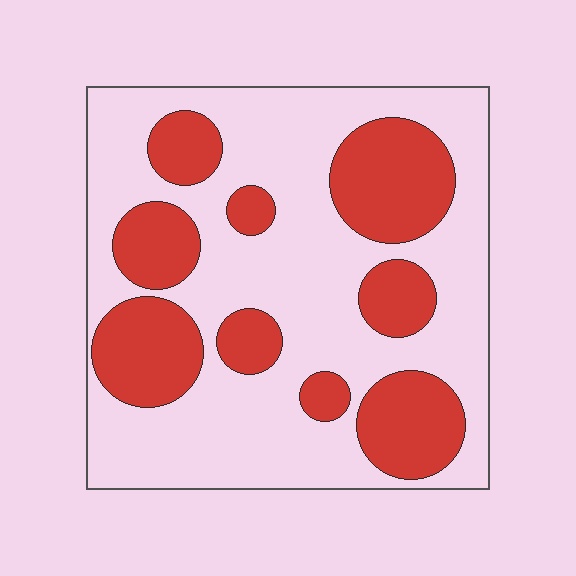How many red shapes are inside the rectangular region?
9.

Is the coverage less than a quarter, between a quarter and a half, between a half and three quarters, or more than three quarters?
Between a quarter and a half.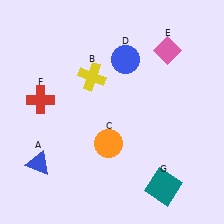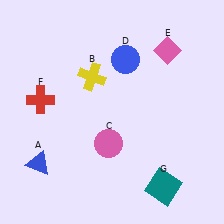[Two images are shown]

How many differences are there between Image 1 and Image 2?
There is 1 difference between the two images.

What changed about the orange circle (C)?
In Image 1, C is orange. In Image 2, it changed to pink.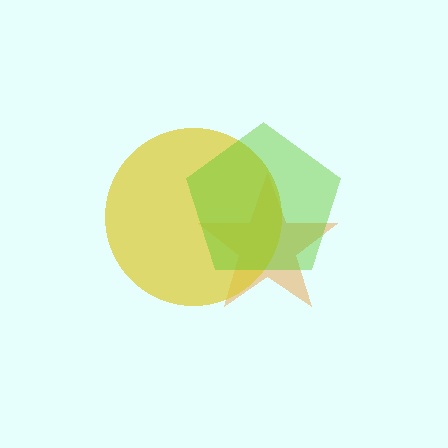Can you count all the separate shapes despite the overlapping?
Yes, there are 3 separate shapes.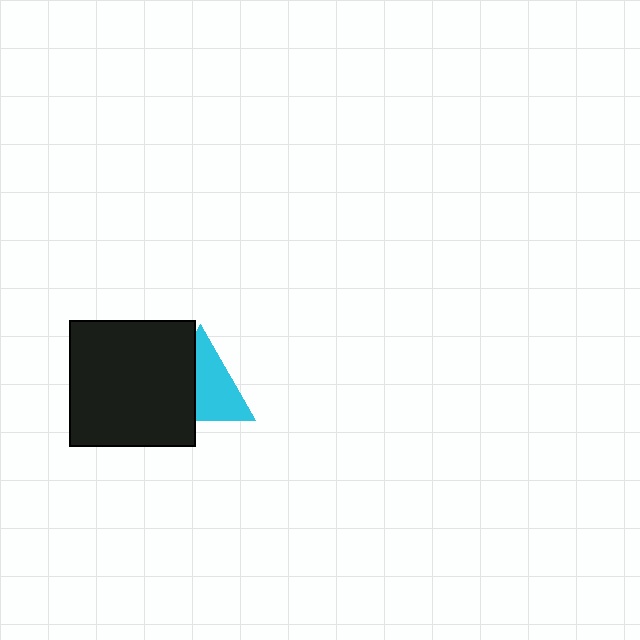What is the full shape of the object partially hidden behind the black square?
The partially hidden object is a cyan triangle.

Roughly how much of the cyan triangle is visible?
About half of it is visible (roughly 58%).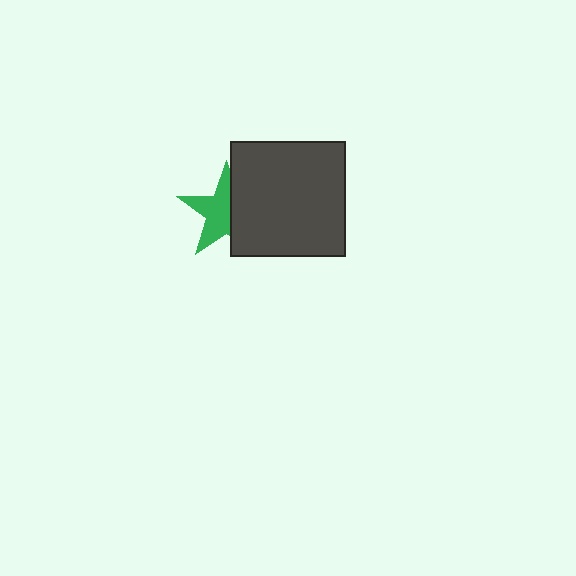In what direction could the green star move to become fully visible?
The green star could move left. That would shift it out from behind the dark gray square entirely.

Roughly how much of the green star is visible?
About half of it is visible (roughly 56%).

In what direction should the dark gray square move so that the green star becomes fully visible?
The dark gray square should move right. That is the shortest direction to clear the overlap and leave the green star fully visible.